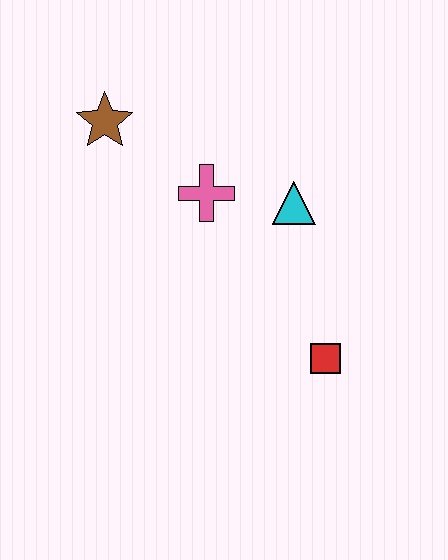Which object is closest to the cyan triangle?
The pink cross is closest to the cyan triangle.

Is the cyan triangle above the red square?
Yes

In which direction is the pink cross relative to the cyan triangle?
The pink cross is to the left of the cyan triangle.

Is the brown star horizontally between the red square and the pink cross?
No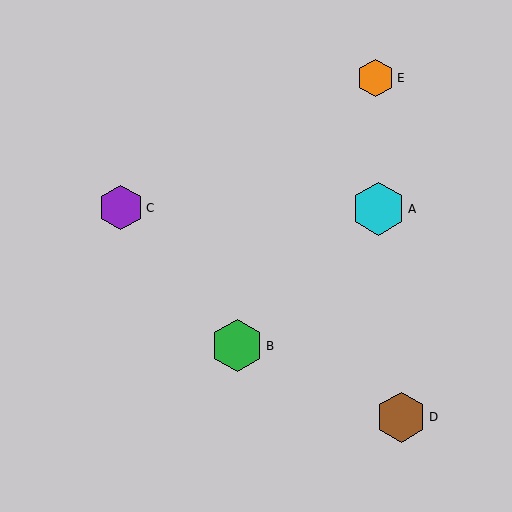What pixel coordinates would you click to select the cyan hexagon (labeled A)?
Click at (379, 209) to select the cyan hexagon A.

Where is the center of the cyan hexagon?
The center of the cyan hexagon is at (379, 209).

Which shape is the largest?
The cyan hexagon (labeled A) is the largest.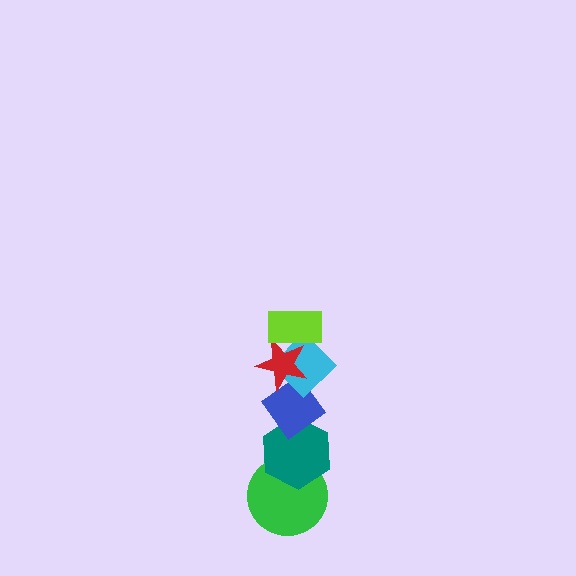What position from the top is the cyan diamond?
The cyan diamond is 3rd from the top.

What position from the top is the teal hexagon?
The teal hexagon is 5th from the top.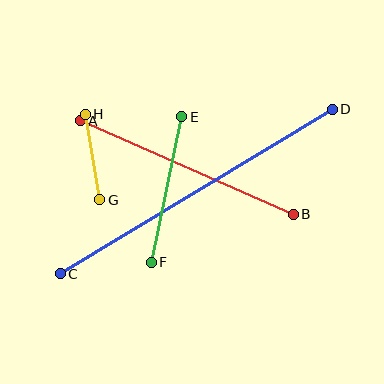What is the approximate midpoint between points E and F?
The midpoint is at approximately (167, 189) pixels.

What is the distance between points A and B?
The distance is approximately 232 pixels.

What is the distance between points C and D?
The distance is approximately 318 pixels.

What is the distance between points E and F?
The distance is approximately 149 pixels.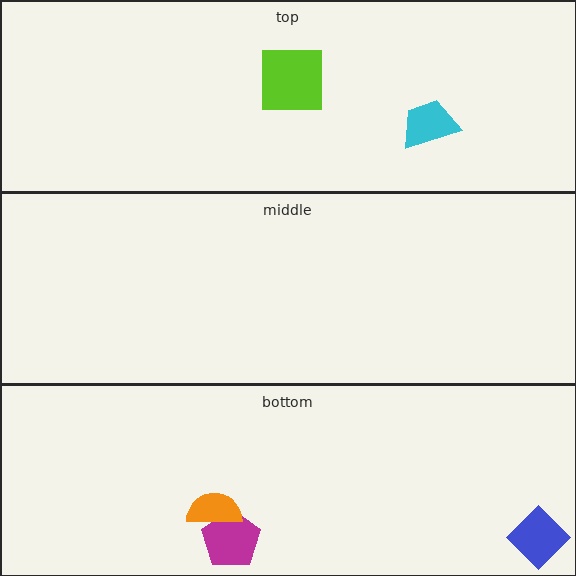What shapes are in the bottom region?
The magenta pentagon, the orange semicircle, the blue diamond.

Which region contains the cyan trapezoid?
The top region.